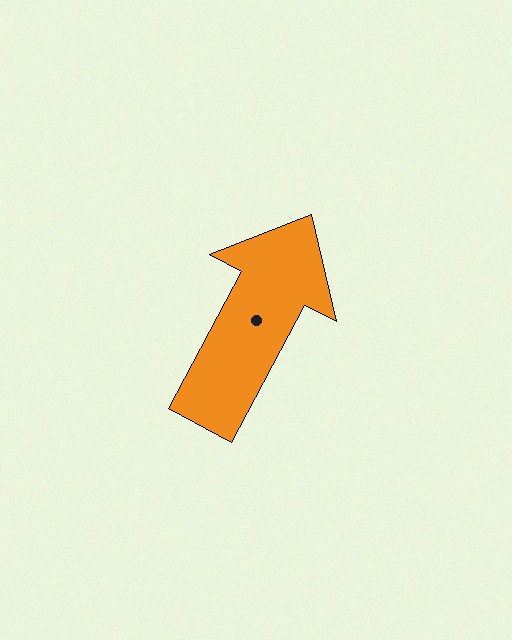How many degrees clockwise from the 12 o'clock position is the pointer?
Approximately 28 degrees.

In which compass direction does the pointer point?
Northeast.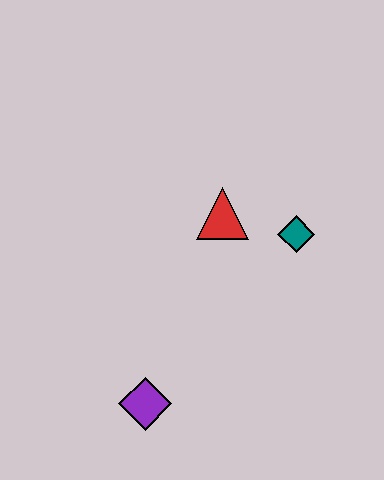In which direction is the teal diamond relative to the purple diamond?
The teal diamond is above the purple diamond.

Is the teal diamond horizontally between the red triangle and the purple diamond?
No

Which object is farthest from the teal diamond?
The purple diamond is farthest from the teal diamond.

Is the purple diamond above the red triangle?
No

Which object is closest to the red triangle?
The teal diamond is closest to the red triangle.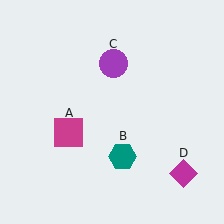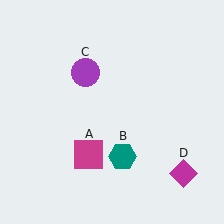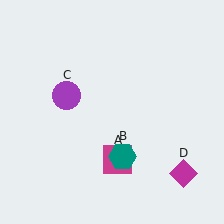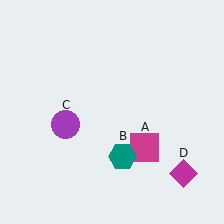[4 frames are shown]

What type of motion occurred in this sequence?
The magenta square (object A), purple circle (object C) rotated counterclockwise around the center of the scene.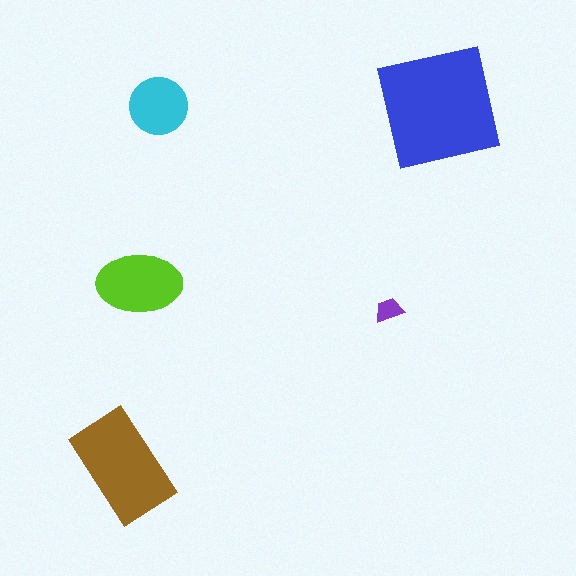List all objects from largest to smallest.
The blue square, the brown rectangle, the lime ellipse, the cyan circle, the purple trapezoid.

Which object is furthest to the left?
The brown rectangle is leftmost.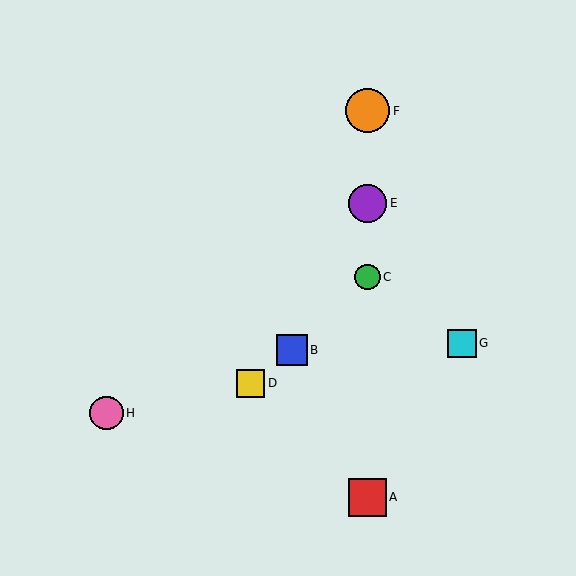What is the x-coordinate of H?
Object H is at x≈106.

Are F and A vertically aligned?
Yes, both are at x≈368.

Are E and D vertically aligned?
No, E is at x≈368 and D is at x≈251.